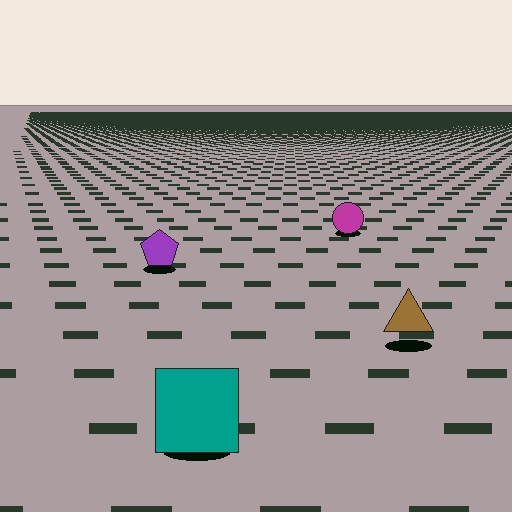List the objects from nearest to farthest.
From nearest to farthest: the teal square, the brown triangle, the purple pentagon, the magenta circle.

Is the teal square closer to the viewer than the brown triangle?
Yes. The teal square is closer — you can tell from the texture gradient: the ground texture is coarser near it.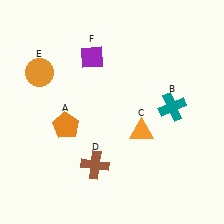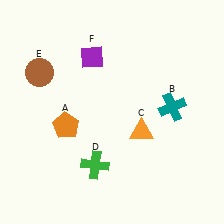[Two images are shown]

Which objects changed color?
D changed from brown to green. E changed from orange to brown.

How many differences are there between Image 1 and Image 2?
There are 2 differences between the two images.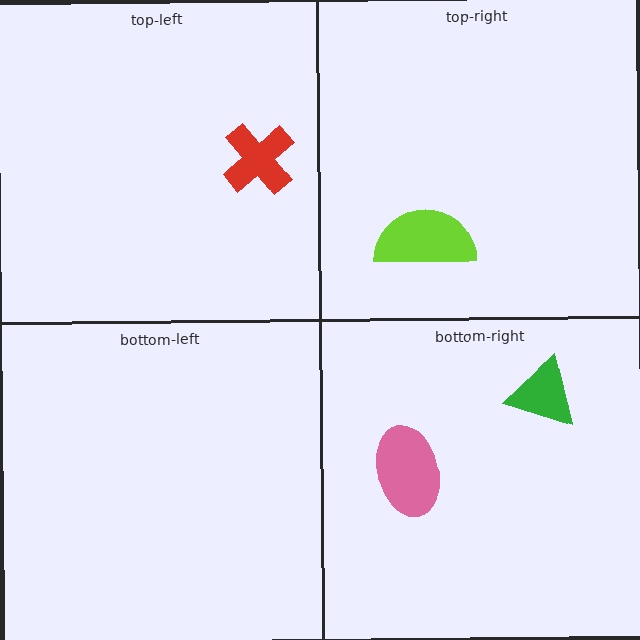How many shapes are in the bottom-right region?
2.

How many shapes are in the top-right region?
1.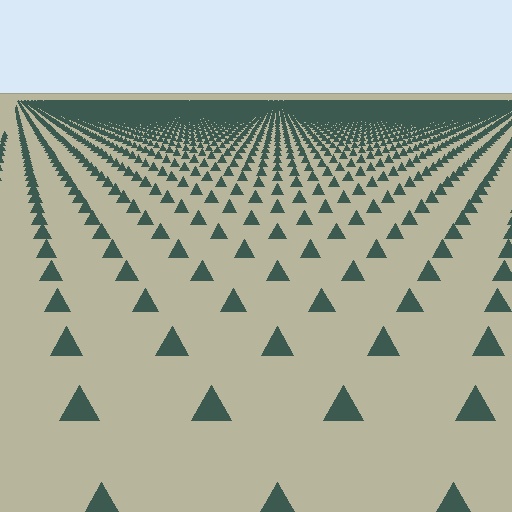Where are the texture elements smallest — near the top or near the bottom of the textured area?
Near the top.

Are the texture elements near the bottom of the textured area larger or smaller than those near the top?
Larger. Near the bottom, elements are closer to the viewer and appear at a bigger on-screen size.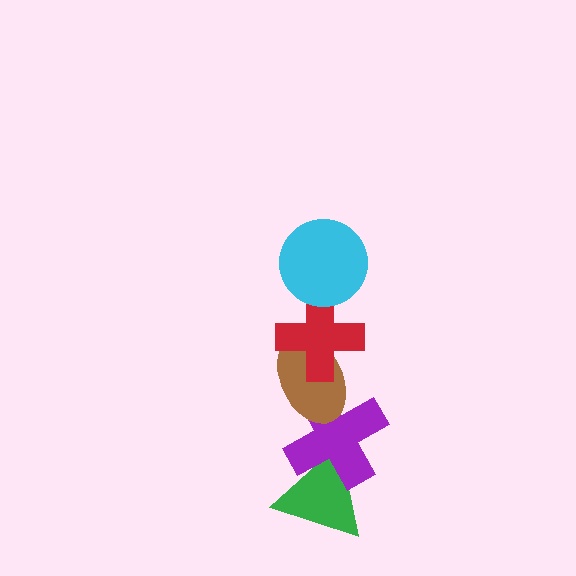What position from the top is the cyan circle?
The cyan circle is 1st from the top.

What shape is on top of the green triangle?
The purple cross is on top of the green triangle.